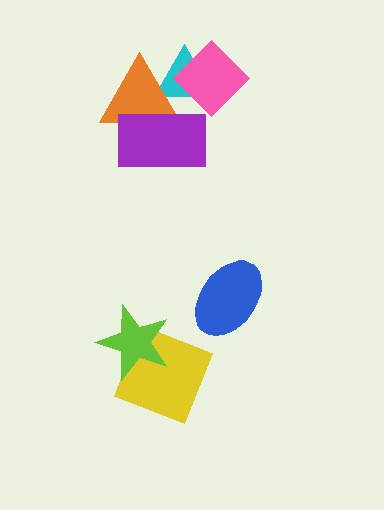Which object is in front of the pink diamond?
The orange triangle is in front of the pink diamond.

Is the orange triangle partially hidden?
Yes, it is partially covered by another shape.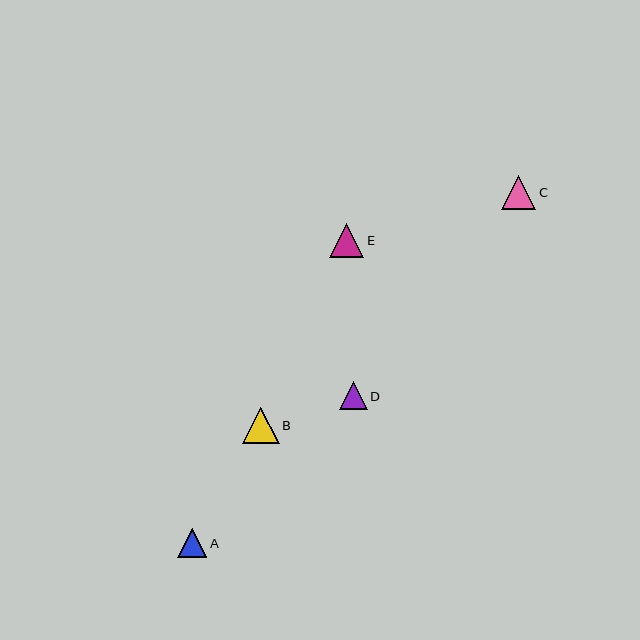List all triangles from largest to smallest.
From largest to smallest: B, C, E, A, D.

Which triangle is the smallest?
Triangle D is the smallest with a size of approximately 28 pixels.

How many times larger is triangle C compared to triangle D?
Triangle C is approximately 1.2 times the size of triangle D.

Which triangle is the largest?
Triangle B is the largest with a size of approximately 37 pixels.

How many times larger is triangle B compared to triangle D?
Triangle B is approximately 1.3 times the size of triangle D.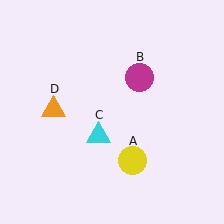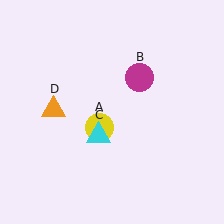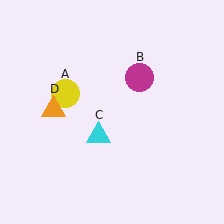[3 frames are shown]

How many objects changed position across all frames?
1 object changed position: yellow circle (object A).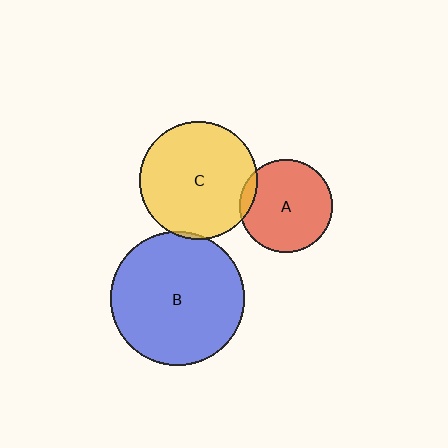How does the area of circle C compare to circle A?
Approximately 1.6 times.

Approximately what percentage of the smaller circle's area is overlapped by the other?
Approximately 5%.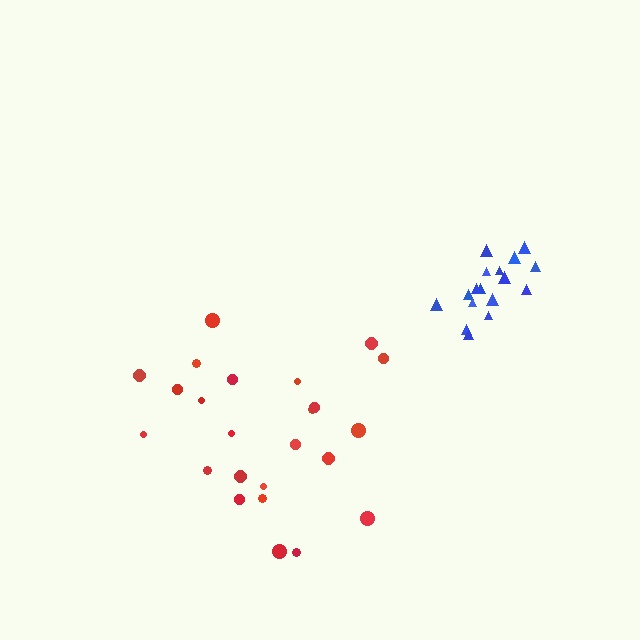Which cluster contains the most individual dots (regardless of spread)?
Red (24).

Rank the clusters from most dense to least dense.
blue, red.